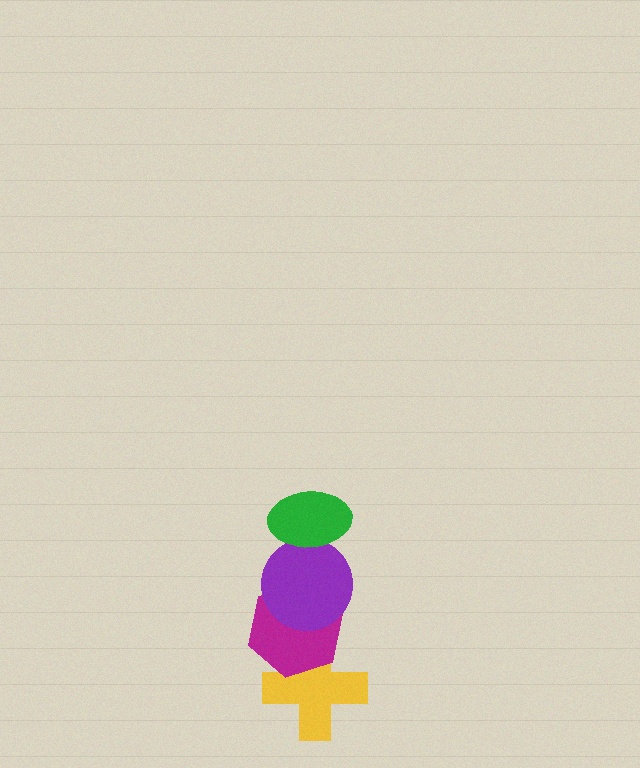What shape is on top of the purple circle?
The green ellipse is on top of the purple circle.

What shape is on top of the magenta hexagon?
The purple circle is on top of the magenta hexagon.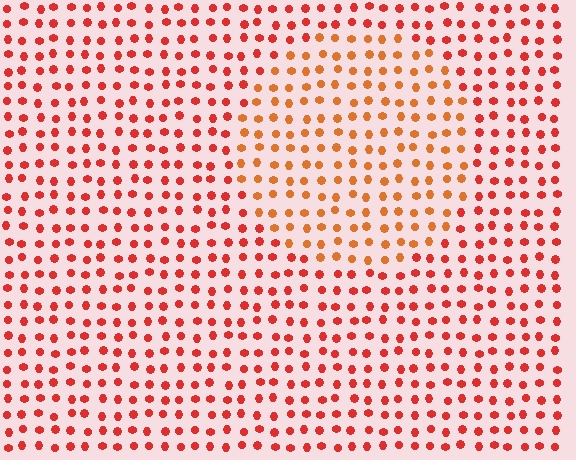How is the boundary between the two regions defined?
The boundary is defined purely by a slight shift in hue (about 24 degrees). Spacing, size, and orientation are identical on both sides.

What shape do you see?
I see a circle.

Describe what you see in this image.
The image is filled with small red elements in a uniform arrangement. A circle-shaped region is visible where the elements are tinted to a slightly different hue, forming a subtle color boundary.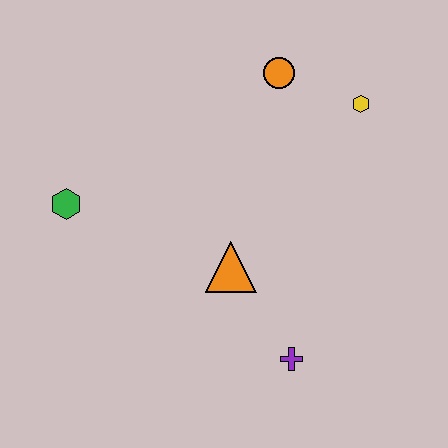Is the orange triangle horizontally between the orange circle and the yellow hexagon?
No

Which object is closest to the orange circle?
The yellow hexagon is closest to the orange circle.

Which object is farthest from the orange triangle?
The yellow hexagon is farthest from the orange triangle.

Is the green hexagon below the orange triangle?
No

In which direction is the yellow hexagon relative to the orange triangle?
The yellow hexagon is above the orange triangle.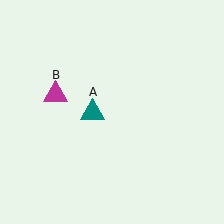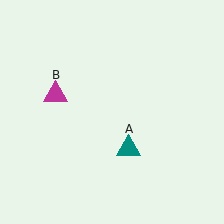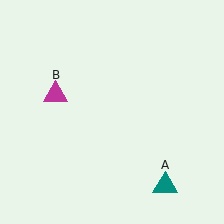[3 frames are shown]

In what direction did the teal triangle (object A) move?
The teal triangle (object A) moved down and to the right.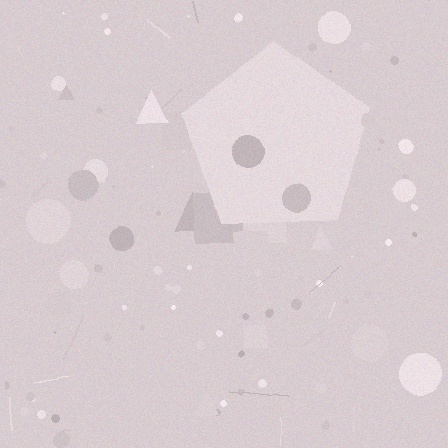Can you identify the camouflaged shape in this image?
The camouflaged shape is a pentagon.